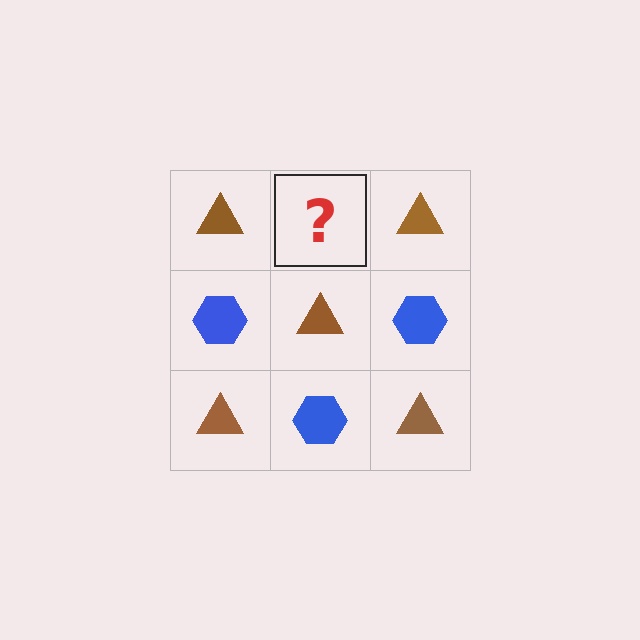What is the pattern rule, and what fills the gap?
The rule is that it alternates brown triangle and blue hexagon in a checkerboard pattern. The gap should be filled with a blue hexagon.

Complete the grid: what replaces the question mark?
The question mark should be replaced with a blue hexagon.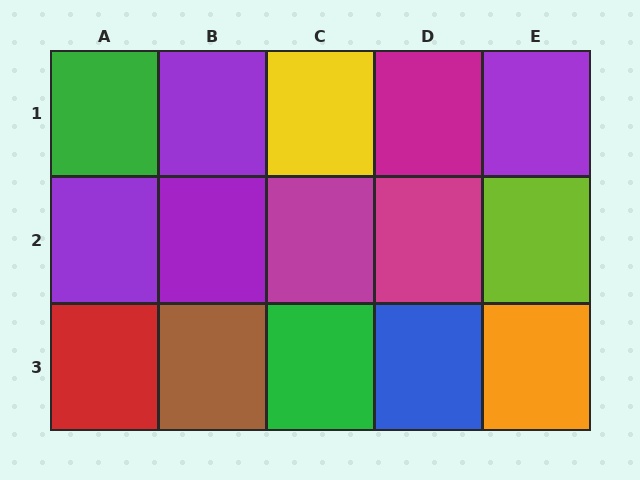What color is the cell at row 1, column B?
Purple.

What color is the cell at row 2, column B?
Purple.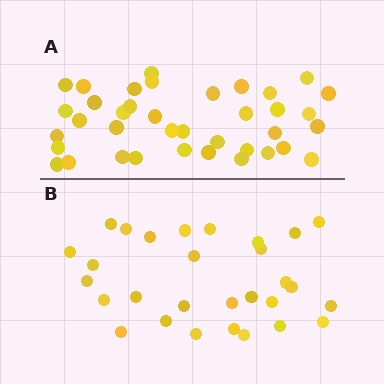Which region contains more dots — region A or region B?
Region A (the top region) has more dots.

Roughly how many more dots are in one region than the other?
Region A has roughly 8 or so more dots than region B.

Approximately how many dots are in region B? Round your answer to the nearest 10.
About 30 dots. (The exact count is 29, which rounds to 30.)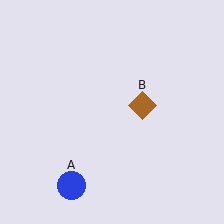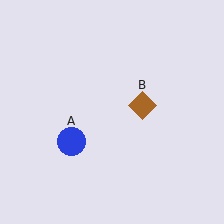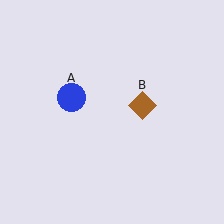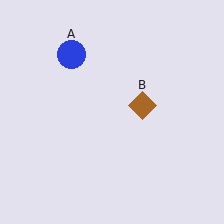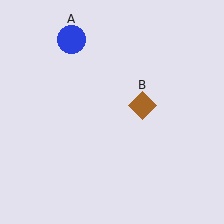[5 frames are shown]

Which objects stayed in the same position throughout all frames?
Brown diamond (object B) remained stationary.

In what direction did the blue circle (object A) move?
The blue circle (object A) moved up.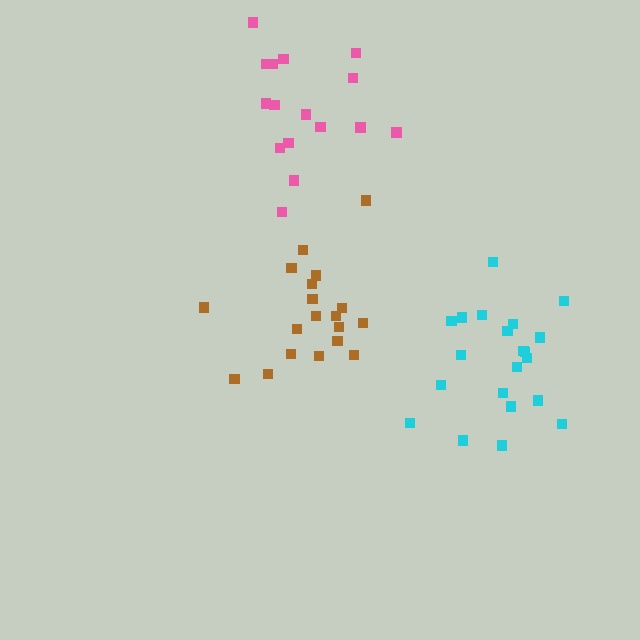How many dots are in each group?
Group 1: 19 dots, Group 2: 21 dots, Group 3: 16 dots (56 total).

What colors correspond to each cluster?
The clusters are colored: brown, cyan, pink.